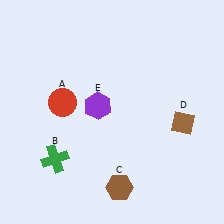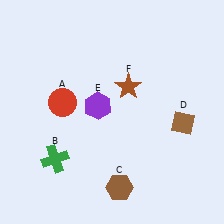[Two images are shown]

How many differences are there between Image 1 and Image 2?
There is 1 difference between the two images.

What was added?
A brown star (F) was added in Image 2.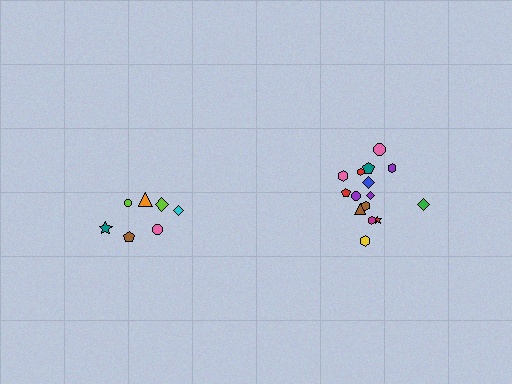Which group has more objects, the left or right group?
The right group.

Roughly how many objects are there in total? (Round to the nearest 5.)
Roughly 20 objects in total.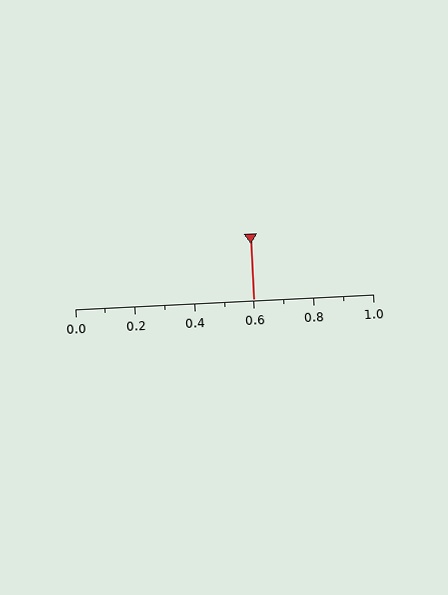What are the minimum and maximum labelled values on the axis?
The axis runs from 0.0 to 1.0.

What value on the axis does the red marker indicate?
The marker indicates approximately 0.6.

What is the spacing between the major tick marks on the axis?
The major ticks are spaced 0.2 apart.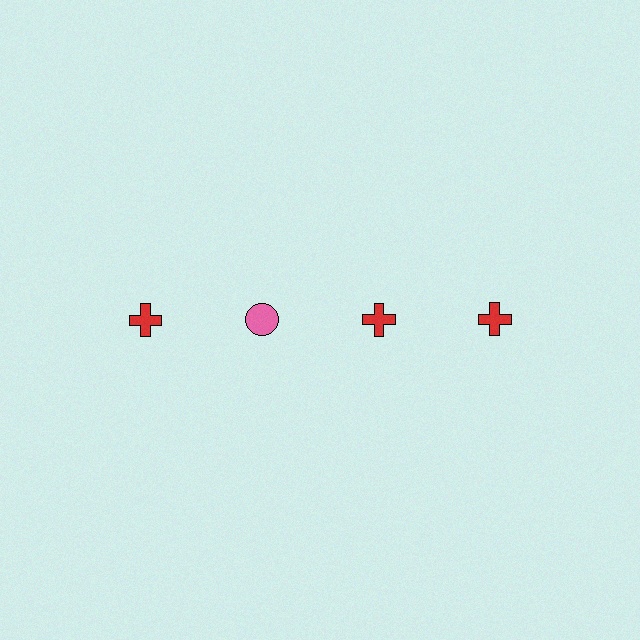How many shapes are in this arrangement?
There are 4 shapes arranged in a grid pattern.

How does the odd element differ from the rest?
It differs in both color (pink instead of red) and shape (circle instead of cross).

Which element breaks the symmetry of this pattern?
The pink circle in the top row, second from left column breaks the symmetry. All other shapes are red crosses.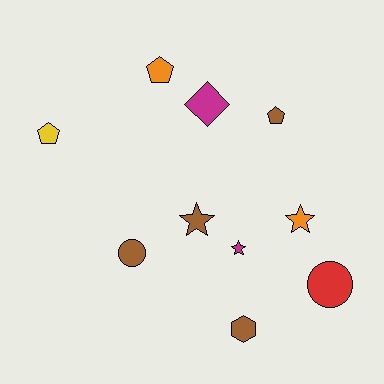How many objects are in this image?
There are 10 objects.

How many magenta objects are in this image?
There are 2 magenta objects.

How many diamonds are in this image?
There is 1 diamond.